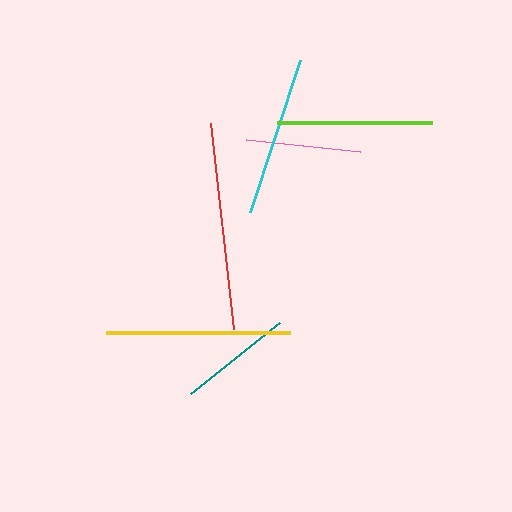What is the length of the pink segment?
The pink segment is approximately 115 pixels long.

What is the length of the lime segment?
The lime segment is approximately 155 pixels long.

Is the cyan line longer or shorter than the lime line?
The cyan line is longer than the lime line.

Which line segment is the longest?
The red line is the longest at approximately 207 pixels.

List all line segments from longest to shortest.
From longest to shortest: red, yellow, cyan, lime, pink, teal.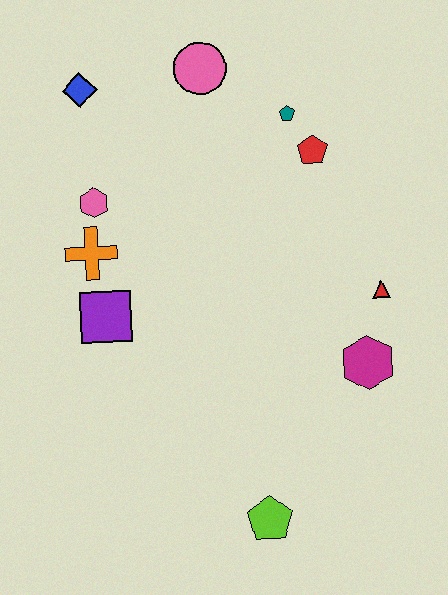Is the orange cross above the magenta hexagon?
Yes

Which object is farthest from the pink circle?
The lime pentagon is farthest from the pink circle.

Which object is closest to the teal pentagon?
The red pentagon is closest to the teal pentagon.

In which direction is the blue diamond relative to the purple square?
The blue diamond is above the purple square.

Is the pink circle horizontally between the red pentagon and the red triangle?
No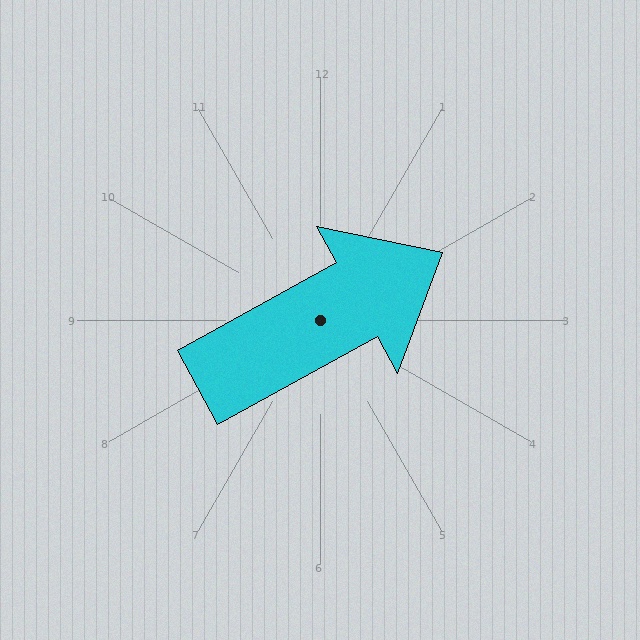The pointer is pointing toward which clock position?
Roughly 2 o'clock.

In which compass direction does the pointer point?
Northeast.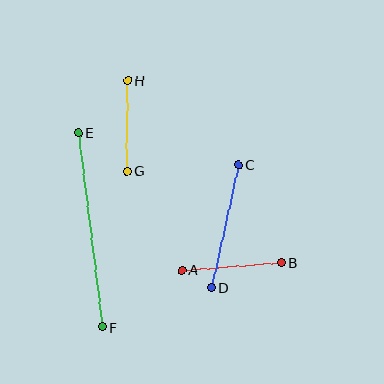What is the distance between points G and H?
The distance is approximately 91 pixels.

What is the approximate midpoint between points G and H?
The midpoint is at approximately (127, 126) pixels.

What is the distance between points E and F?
The distance is approximately 196 pixels.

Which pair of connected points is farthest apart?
Points E and F are farthest apart.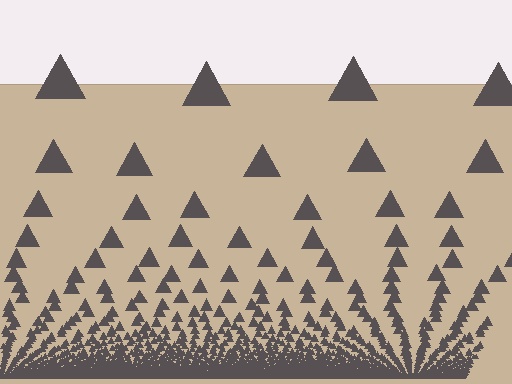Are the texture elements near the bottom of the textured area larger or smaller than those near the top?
Smaller. The gradient is inverted — elements near the bottom are smaller and denser.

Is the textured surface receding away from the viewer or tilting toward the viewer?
The surface appears to tilt toward the viewer. Texture elements get larger and sparser toward the top.